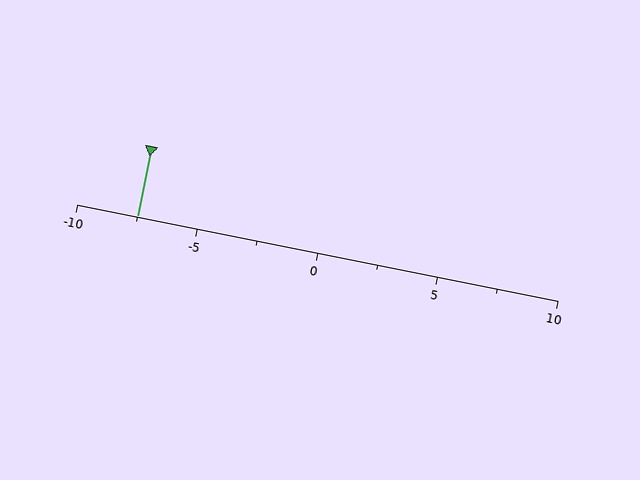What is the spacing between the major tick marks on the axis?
The major ticks are spaced 5 apart.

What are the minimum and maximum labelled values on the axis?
The axis runs from -10 to 10.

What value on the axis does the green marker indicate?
The marker indicates approximately -7.5.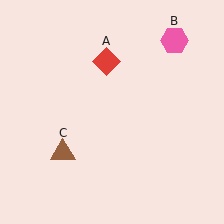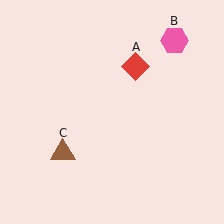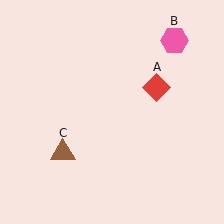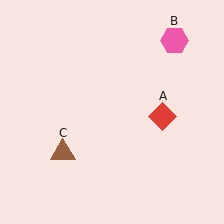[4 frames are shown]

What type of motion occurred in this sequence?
The red diamond (object A) rotated clockwise around the center of the scene.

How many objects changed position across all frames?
1 object changed position: red diamond (object A).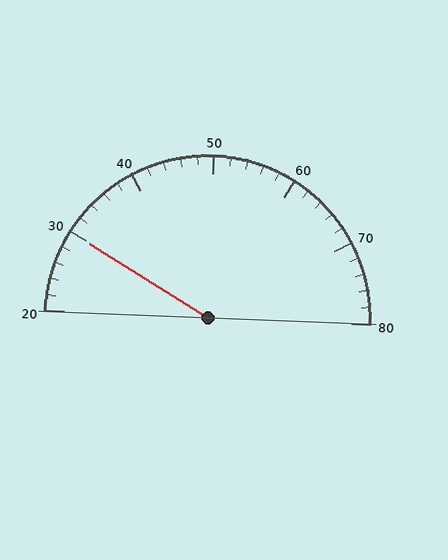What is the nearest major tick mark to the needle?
The nearest major tick mark is 30.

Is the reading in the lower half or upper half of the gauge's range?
The reading is in the lower half of the range (20 to 80).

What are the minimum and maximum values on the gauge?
The gauge ranges from 20 to 80.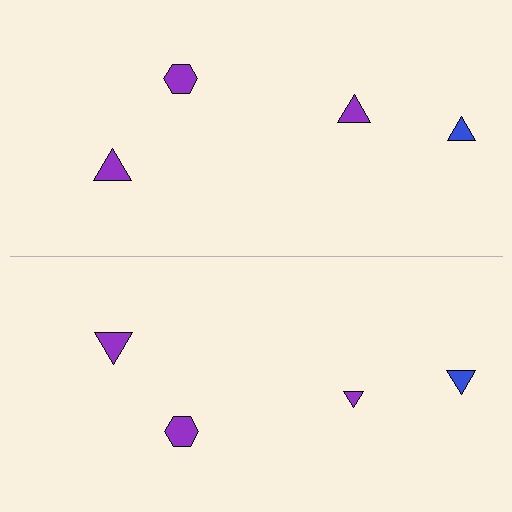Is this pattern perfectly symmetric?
No, the pattern is not perfectly symmetric. The purple triangle on the bottom side has a different size than its mirror counterpart.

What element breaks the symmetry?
The purple triangle on the bottom side has a different size than its mirror counterpart.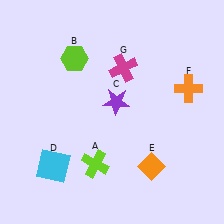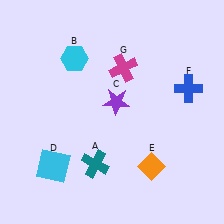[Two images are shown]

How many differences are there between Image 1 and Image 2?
There are 3 differences between the two images.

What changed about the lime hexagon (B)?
In Image 1, B is lime. In Image 2, it changed to cyan.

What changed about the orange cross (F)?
In Image 1, F is orange. In Image 2, it changed to blue.